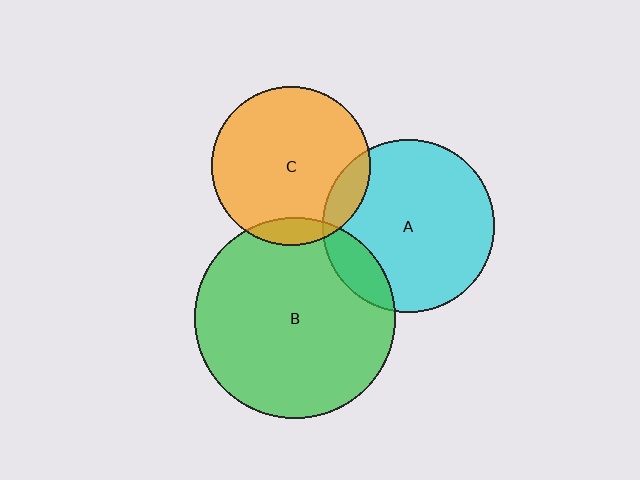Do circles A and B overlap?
Yes.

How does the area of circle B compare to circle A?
Approximately 1.4 times.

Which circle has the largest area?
Circle B (green).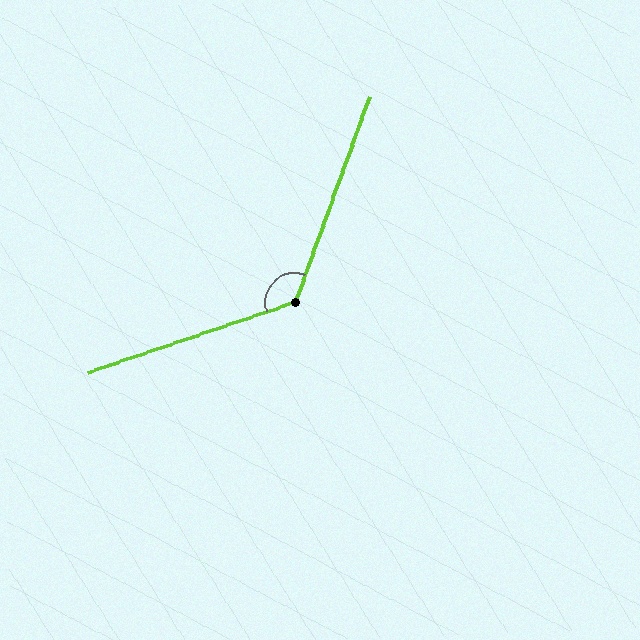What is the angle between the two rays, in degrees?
Approximately 129 degrees.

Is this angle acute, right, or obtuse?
It is obtuse.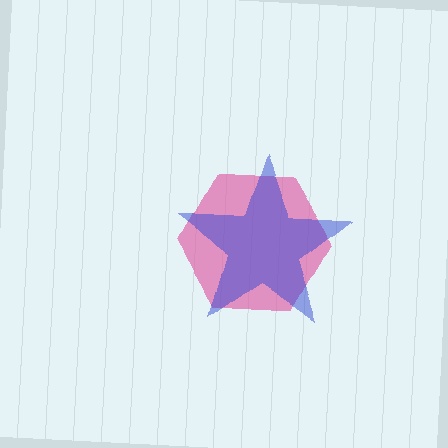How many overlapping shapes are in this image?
There are 2 overlapping shapes in the image.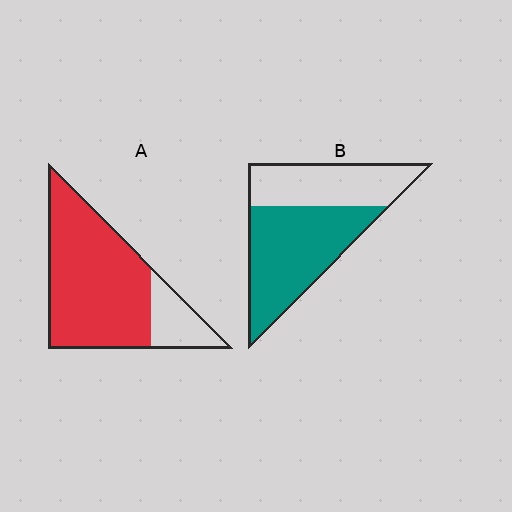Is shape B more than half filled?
Yes.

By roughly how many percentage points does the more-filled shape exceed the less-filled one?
By roughly 20 percentage points (A over B).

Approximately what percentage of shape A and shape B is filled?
A is approximately 80% and B is approximately 60%.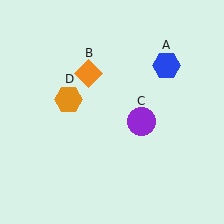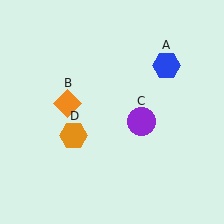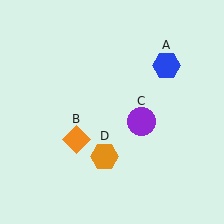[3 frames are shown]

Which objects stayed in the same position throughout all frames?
Blue hexagon (object A) and purple circle (object C) remained stationary.